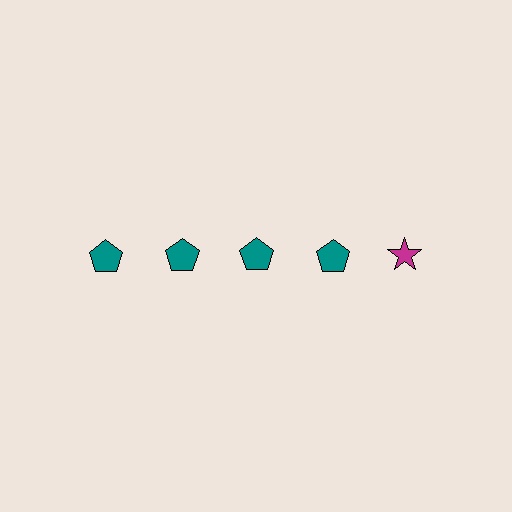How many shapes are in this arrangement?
There are 5 shapes arranged in a grid pattern.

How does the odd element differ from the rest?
It differs in both color (magenta instead of teal) and shape (star instead of pentagon).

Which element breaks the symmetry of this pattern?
The magenta star in the top row, rightmost column breaks the symmetry. All other shapes are teal pentagons.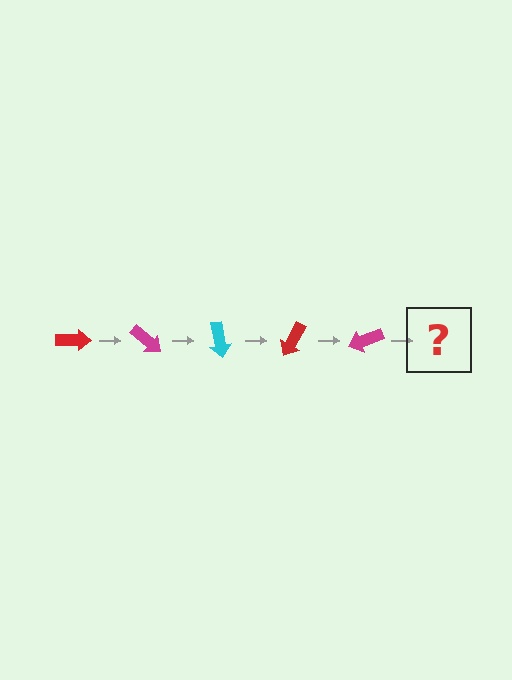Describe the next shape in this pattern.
It should be a cyan arrow, rotated 200 degrees from the start.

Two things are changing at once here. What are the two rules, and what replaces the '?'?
The two rules are that it rotates 40 degrees each step and the color cycles through red, magenta, and cyan. The '?' should be a cyan arrow, rotated 200 degrees from the start.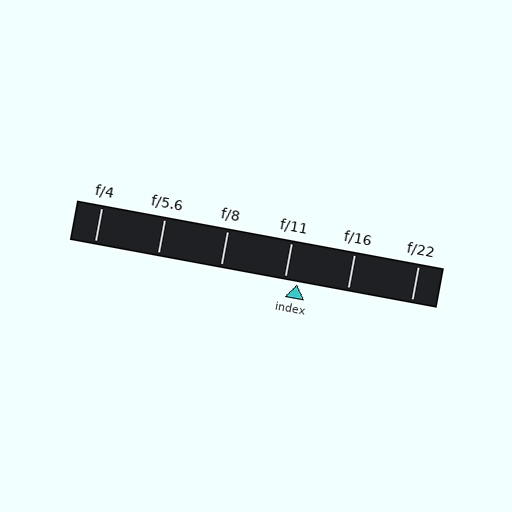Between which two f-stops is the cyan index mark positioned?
The index mark is between f/11 and f/16.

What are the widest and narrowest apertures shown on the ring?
The widest aperture shown is f/4 and the narrowest is f/22.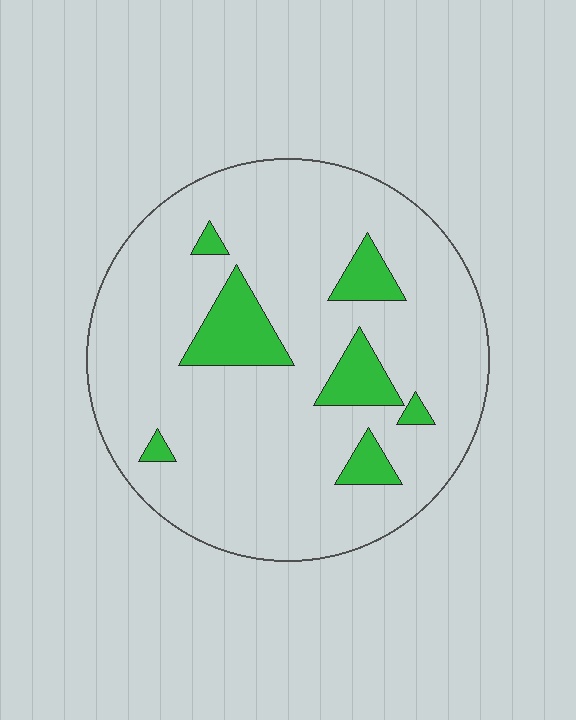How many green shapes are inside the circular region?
7.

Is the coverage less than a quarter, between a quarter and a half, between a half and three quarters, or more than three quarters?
Less than a quarter.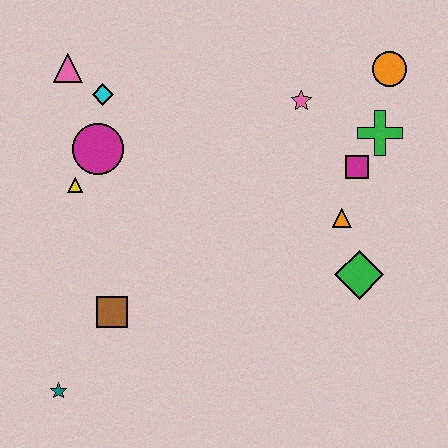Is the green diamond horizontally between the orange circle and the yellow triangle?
Yes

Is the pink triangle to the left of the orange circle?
Yes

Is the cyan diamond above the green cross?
Yes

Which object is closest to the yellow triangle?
The magenta circle is closest to the yellow triangle.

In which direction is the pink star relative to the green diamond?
The pink star is above the green diamond.